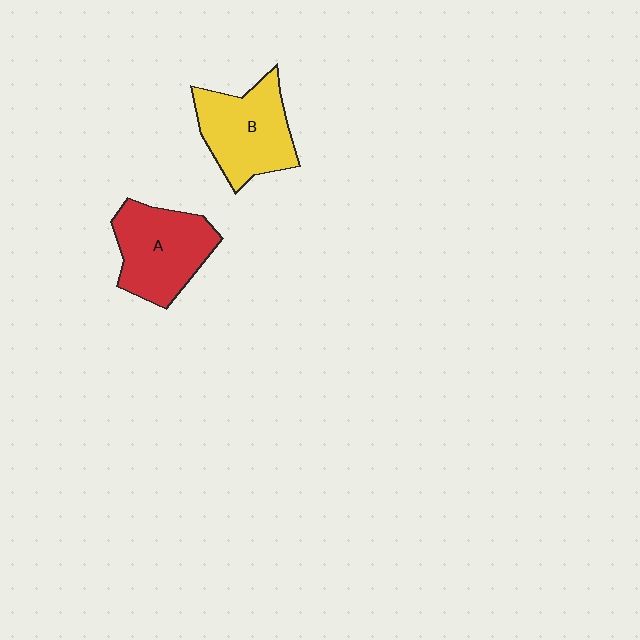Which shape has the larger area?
Shape B (yellow).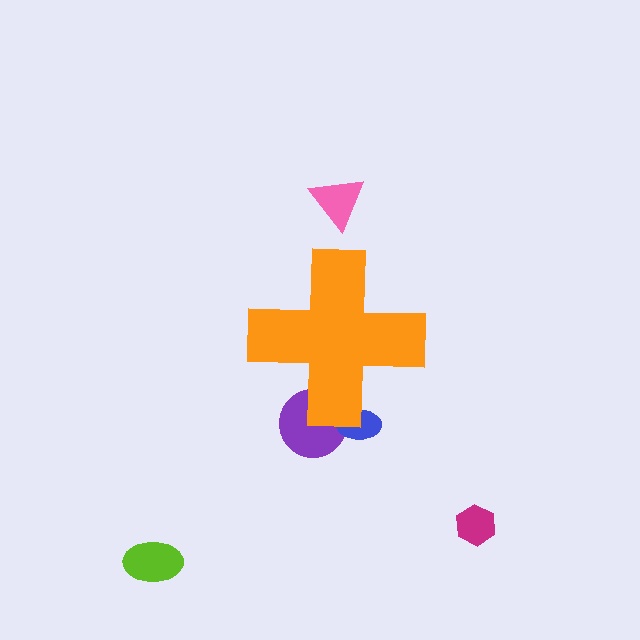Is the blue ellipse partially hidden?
Yes, the blue ellipse is partially hidden behind the orange cross.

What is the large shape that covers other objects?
An orange cross.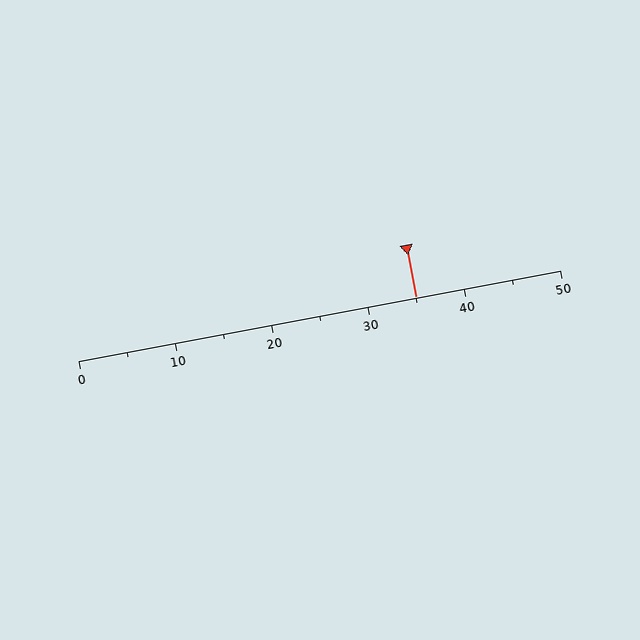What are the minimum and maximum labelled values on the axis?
The axis runs from 0 to 50.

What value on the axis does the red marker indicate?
The marker indicates approximately 35.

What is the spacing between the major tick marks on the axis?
The major ticks are spaced 10 apart.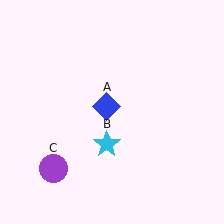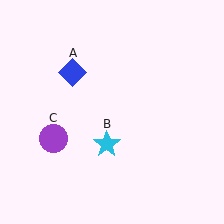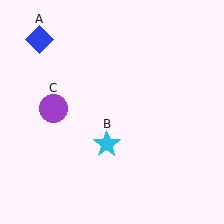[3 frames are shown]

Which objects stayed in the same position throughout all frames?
Cyan star (object B) remained stationary.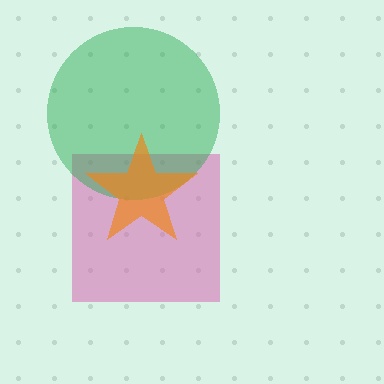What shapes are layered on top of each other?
The layered shapes are: a pink square, a green circle, an orange star.